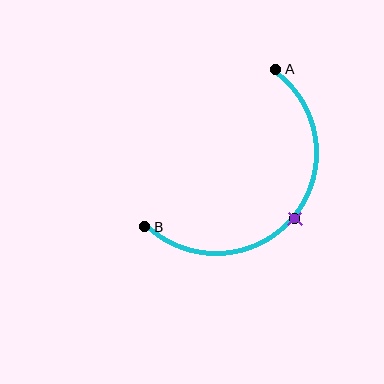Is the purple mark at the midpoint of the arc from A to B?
Yes. The purple mark lies on the arc at equal arc-length from both A and B — it is the arc midpoint.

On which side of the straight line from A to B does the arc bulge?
The arc bulges below and to the right of the straight line connecting A and B.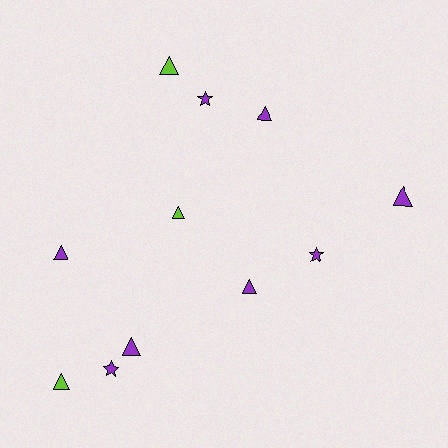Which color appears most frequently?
Purple, with 8 objects.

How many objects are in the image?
There are 11 objects.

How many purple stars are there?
There are 3 purple stars.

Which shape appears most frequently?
Triangle, with 8 objects.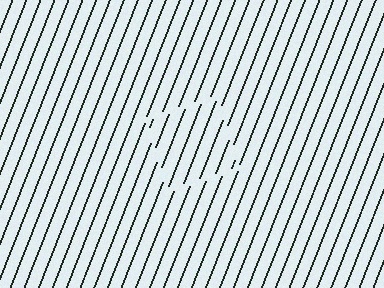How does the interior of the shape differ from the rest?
The interior of the shape contains the same grating, shifted by half a period — the contour is defined by the phase discontinuity where line-ends from the inner and outer gratings abut.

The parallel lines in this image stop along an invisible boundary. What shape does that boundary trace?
An illusory square. The interior of the shape contains the same grating, shifted by half a period — the contour is defined by the phase discontinuity where line-ends from the inner and outer gratings abut.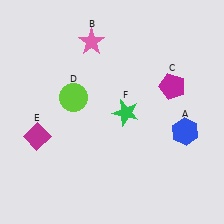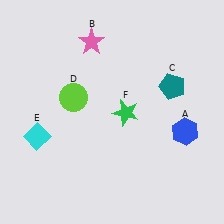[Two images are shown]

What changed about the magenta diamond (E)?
In Image 1, E is magenta. In Image 2, it changed to cyan.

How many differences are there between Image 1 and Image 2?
There are 2 differences between the two images.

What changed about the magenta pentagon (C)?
In Image 1, C is magenta. In Image 2, it changed to teal.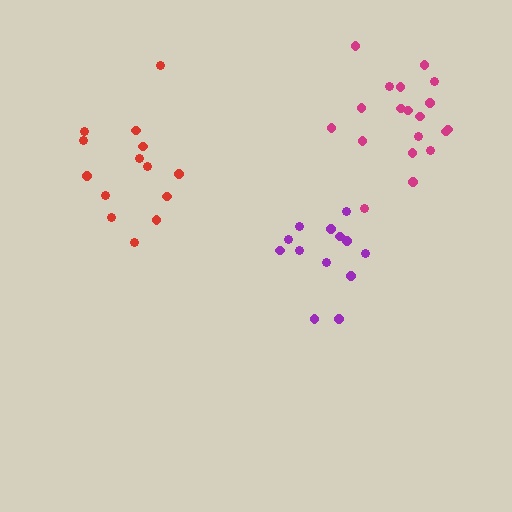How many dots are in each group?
Group 1: 13 dots, Group 2: 14 dots, Group 3: 19 dots (46 total).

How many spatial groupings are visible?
There are 3 spatial groupings.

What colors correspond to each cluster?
The clusters are colored: purple, red, magenta.